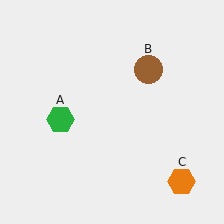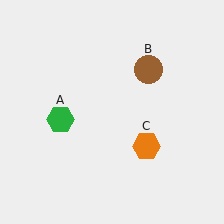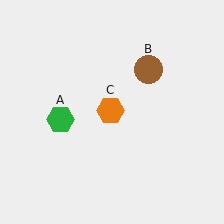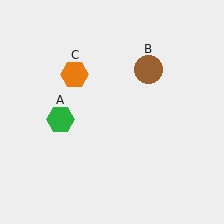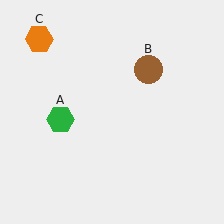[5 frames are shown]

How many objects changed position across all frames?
1 object changed position: orange hexagon (object C).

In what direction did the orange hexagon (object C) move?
The orange hexagon (object C) moved up and to the left.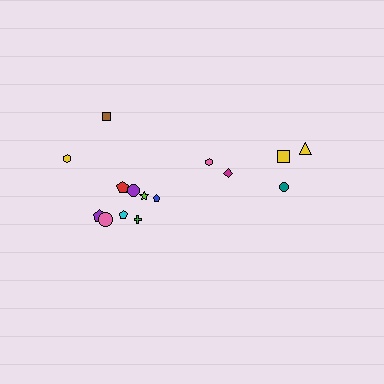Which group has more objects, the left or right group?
The left group.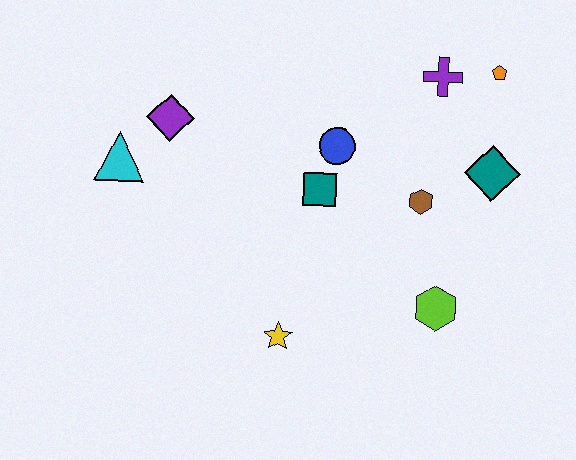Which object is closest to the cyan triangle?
The purple diamond is closest to the cyan triangle.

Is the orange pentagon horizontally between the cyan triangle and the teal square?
No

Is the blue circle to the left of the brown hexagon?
Yes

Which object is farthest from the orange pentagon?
The cyan triangle is farthest from the orange pentagon.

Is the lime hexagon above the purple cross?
No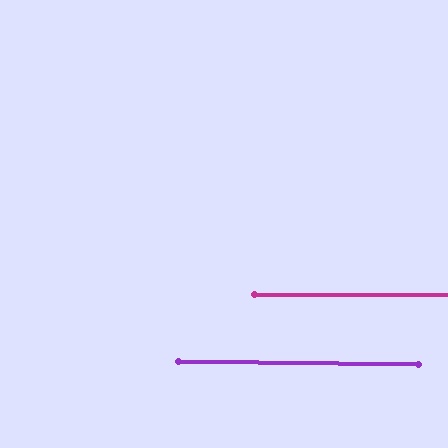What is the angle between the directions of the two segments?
Approximately 0 degrees.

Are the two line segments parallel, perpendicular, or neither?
Parallel — their directions differ by only 0.4°.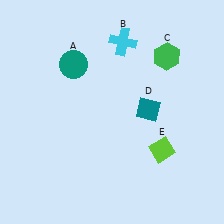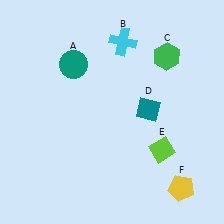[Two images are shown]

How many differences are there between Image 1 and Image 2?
There is 1 difference between the two images.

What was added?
A yellow pentagon (F) was added in Image 2.